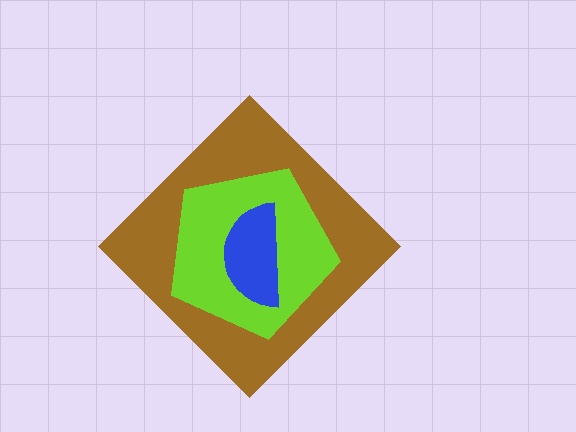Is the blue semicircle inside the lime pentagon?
Yes.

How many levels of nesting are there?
3.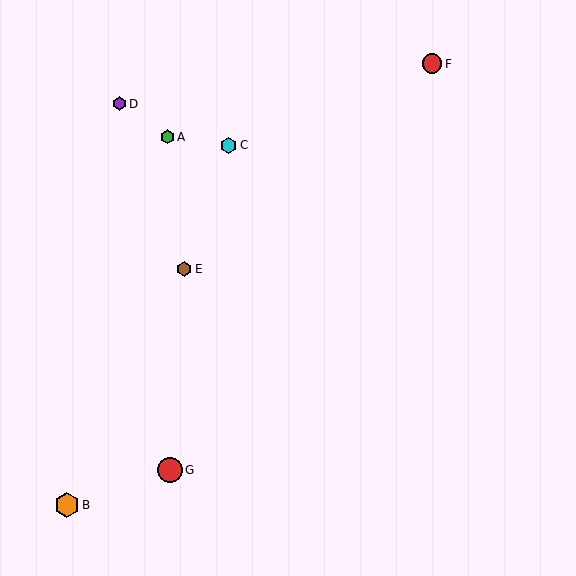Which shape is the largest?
The orange hexagon (labeled B) is the largest.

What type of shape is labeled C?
Shape C is a cyan hexagon.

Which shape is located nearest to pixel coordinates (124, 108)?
The purple hexagon (labeled D) at (119, 104) is nearest to that location.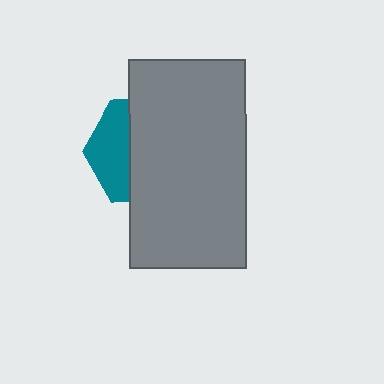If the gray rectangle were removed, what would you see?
You would see the complete teal hexagon.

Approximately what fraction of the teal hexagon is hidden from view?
Roughly 63% of the teal hexagon is hidden behind the gray rectangle.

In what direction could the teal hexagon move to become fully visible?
The teal hexagon could move left. That would shift it out from behind the gray rectangle entirely.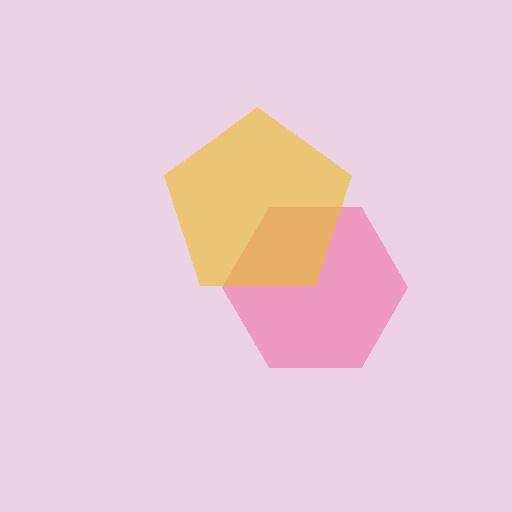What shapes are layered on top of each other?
The layered shapes are: a pink hexagon, a yellow pentagon.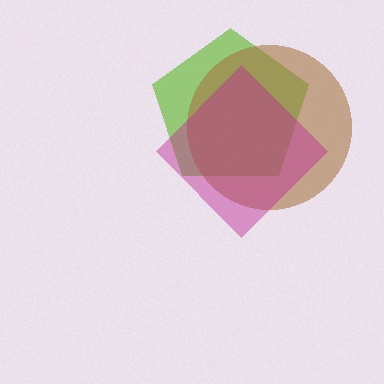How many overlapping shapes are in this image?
There are 3 overlapping shapes in the image.